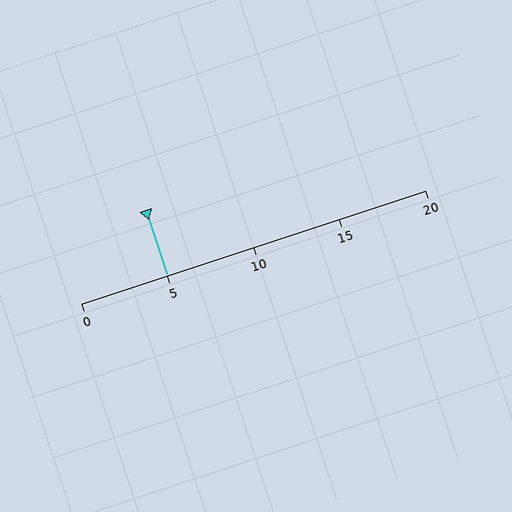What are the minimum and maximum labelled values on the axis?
The axis runs from 0 to 20.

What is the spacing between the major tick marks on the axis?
The major ticks are spaced 5 apart.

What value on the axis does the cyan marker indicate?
The marker indicates approximately 5.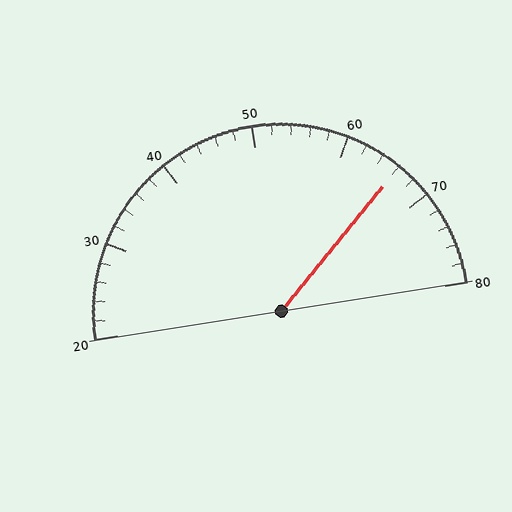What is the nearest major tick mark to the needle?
The nearest major tick mark is 70.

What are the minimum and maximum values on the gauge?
The gauge ranges from 20 to 80.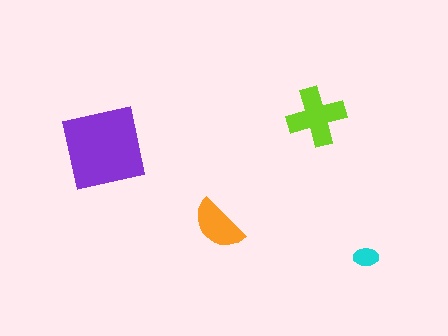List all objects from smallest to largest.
The cyan ellipse, the orange semicircle, the lime cross, the purple square.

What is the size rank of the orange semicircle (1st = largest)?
3rd.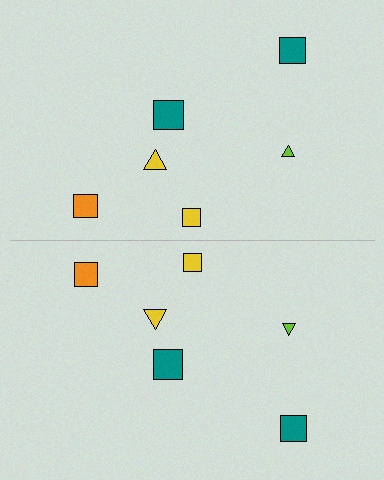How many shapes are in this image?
There are 12 shapes in this image.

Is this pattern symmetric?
Yes, this pattern has bilateral (reflection) symmetry.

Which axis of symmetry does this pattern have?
The pattern has a horizontal axis of symmetry running through the center of the image.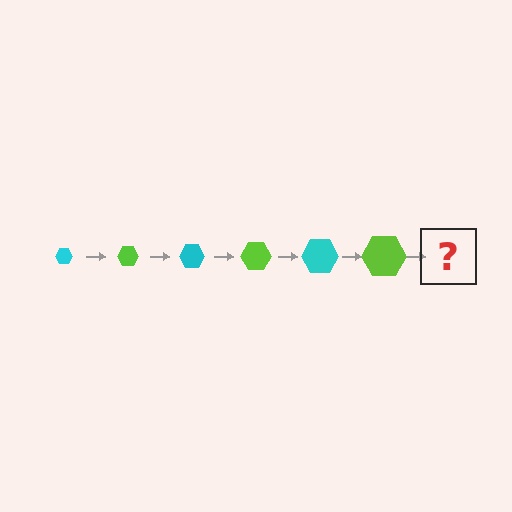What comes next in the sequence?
The next element should be a cyan hexagon, larger than the previous one.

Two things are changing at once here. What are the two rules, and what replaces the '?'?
The two rules are that the hexagon grows larger each step and the color cycles through cyan and lime. The '?' should be a cyan hexagon, larger than the previous one.